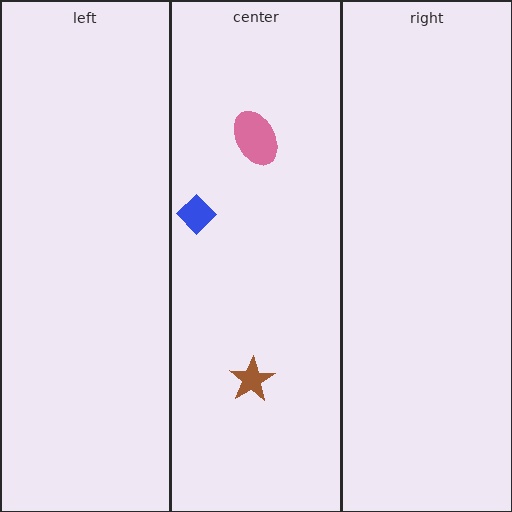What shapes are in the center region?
The blue diamond, the pink ellipse, the brown star.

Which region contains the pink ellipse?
The center region.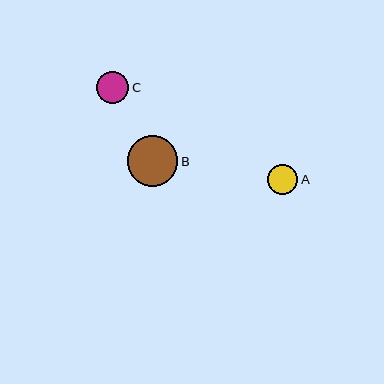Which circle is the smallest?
Circle A is the smallest with a size of approximately 30 pixels.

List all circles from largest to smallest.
From largest to smallest: B, C, A.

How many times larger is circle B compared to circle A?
Circle B is approximately 1.7 times the size of circle A.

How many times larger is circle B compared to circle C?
Circle B is approximately 1.6 times the size of circle C.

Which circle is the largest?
Circle B is the largest with a size of approximately 51 pixels.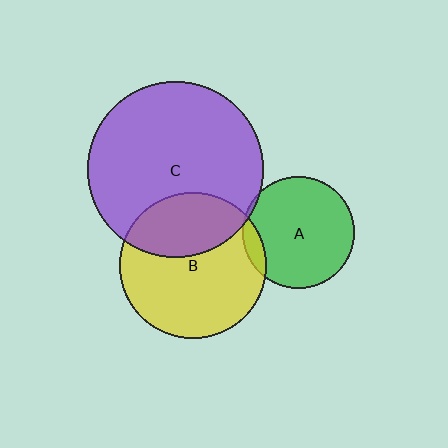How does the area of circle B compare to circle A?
Approximately 1.7 times.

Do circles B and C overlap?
Yes.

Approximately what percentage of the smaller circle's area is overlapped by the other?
Approximately 35%.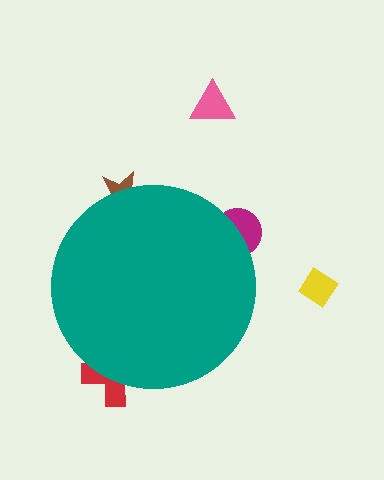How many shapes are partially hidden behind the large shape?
3 shapes are partially hidden.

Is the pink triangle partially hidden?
No, the pink triangle is fully visible.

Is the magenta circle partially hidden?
Yes, the magenta circle is partially hidden behind the teal circle.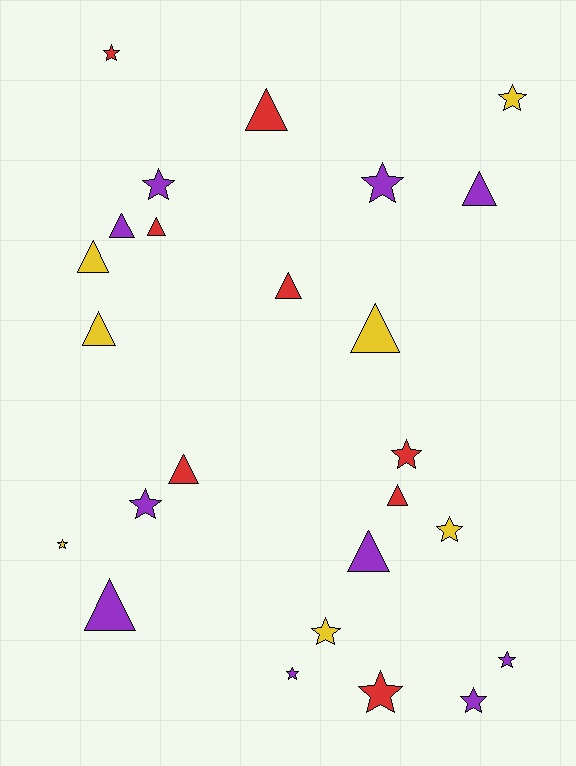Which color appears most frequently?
Purple, with 10 objects.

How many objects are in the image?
There are 25 objects.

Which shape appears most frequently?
Star, with 13 objects.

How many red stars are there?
There are 3 red stars.